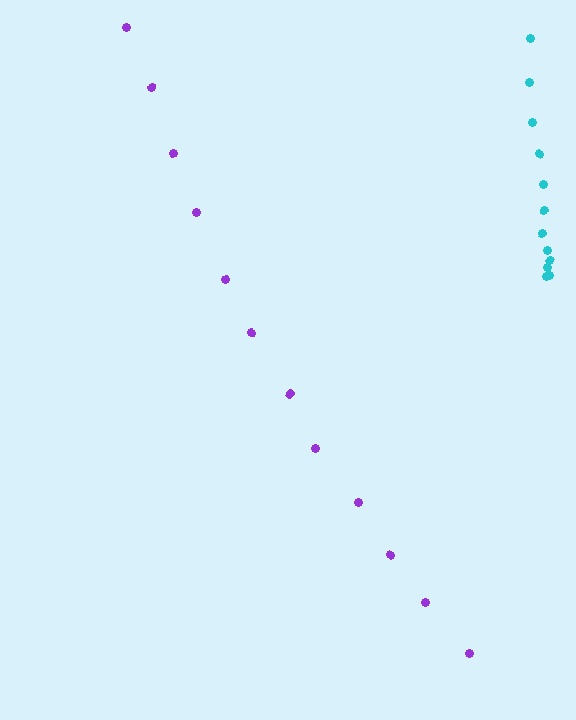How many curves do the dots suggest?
There are 2 distinct paths.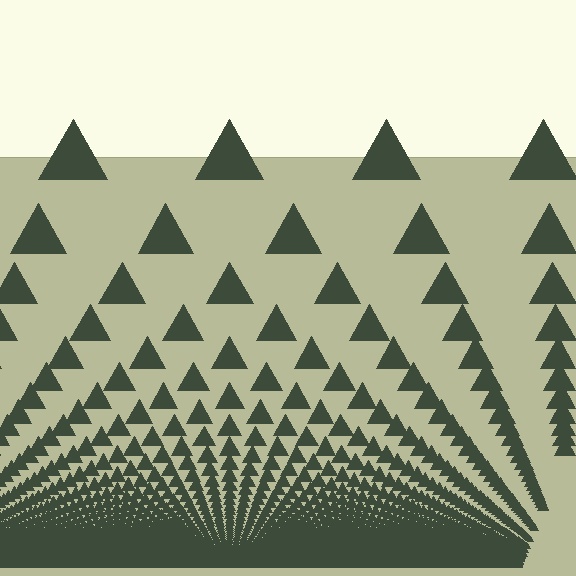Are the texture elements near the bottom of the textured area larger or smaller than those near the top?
Smaller. The gradient is inverted — elements near the bottom are smaller and denser.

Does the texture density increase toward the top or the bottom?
Density increases toward the bottom.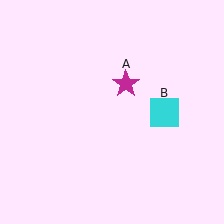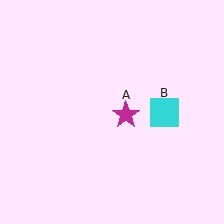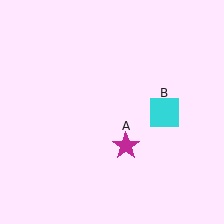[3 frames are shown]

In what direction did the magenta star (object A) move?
The magenta star (object A) moved down.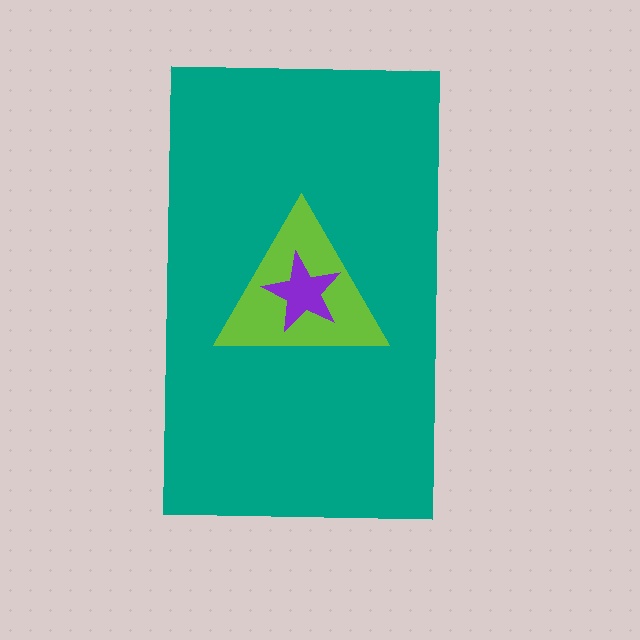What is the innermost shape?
The purple star.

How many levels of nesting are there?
3.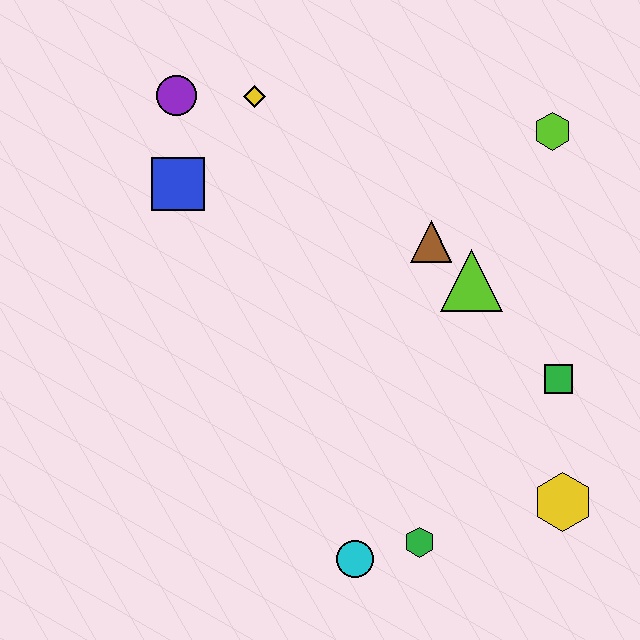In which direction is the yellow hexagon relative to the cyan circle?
The yellow hexagon is to the right of the cyan circle.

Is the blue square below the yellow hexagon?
No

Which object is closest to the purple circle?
The yellow diamond is closest to the purple circle.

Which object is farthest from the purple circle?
The yellow hexagon is farthest from the purple circle.